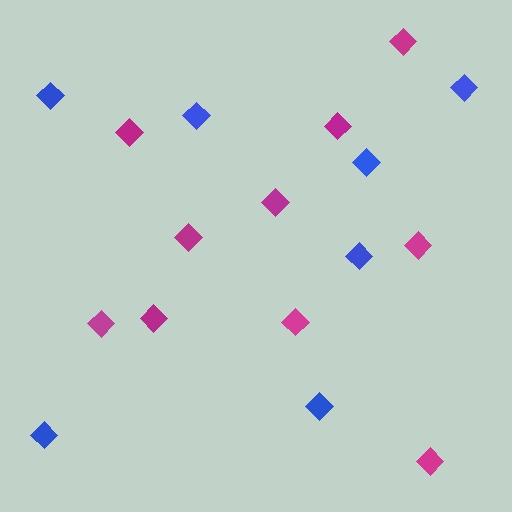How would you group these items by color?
There are 2 groups: one group of magenta diamonds (10) and one group of blue diamonds (7).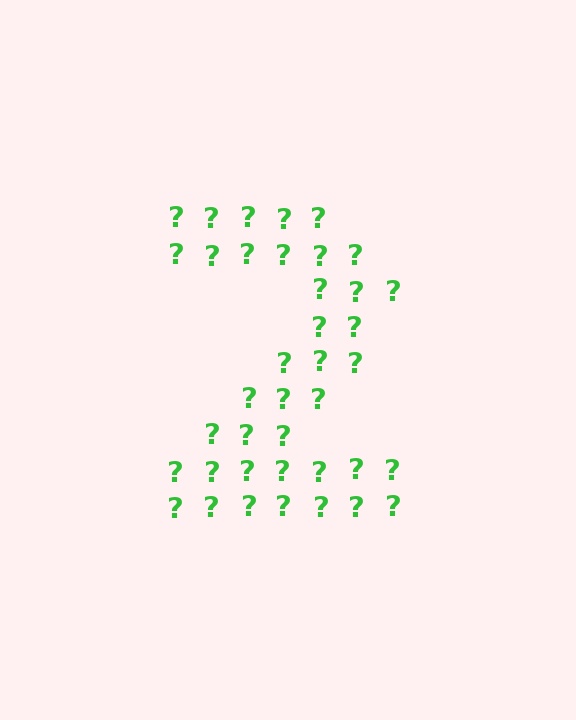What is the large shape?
The large shape is the digit 2.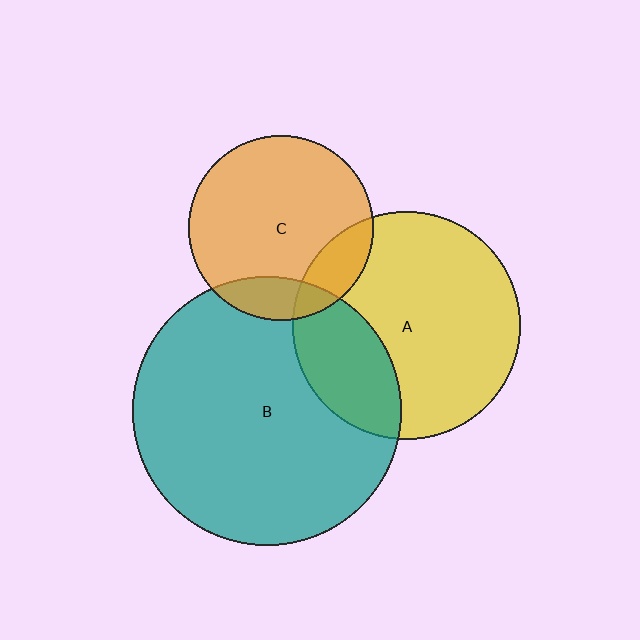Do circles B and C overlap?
Yes.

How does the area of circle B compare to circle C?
Approximately 2.1 times.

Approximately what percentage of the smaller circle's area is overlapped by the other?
Approximately 15%.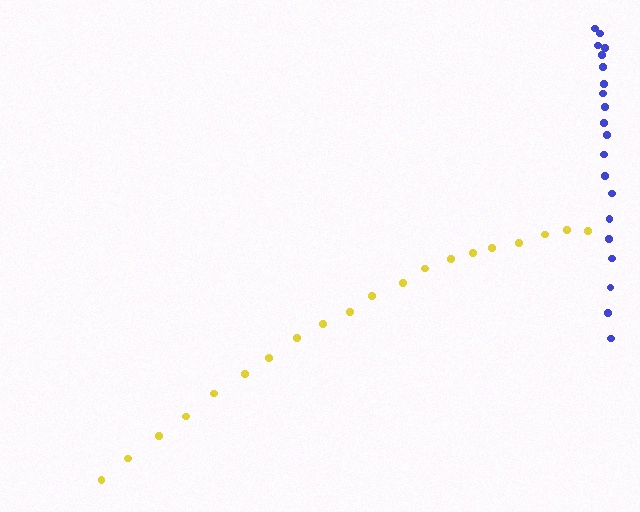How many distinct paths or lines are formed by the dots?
There are 2 distinct paths.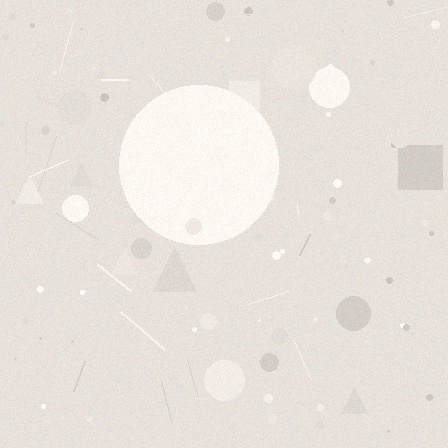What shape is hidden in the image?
A circle is hidden in the image.